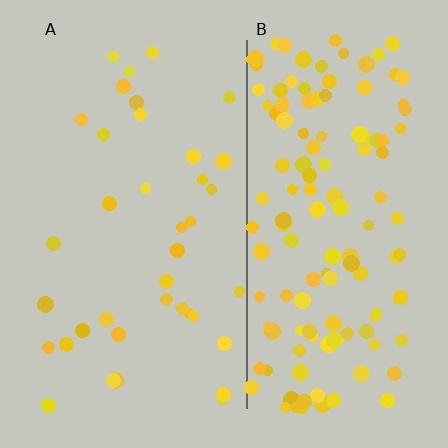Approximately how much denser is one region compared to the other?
Approximately 3.5× — region B over region A.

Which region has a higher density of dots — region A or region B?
B (the right).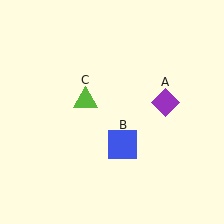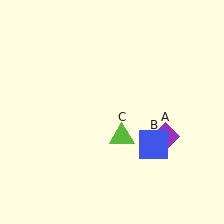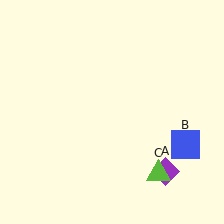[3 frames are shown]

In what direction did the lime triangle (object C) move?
The lime triangle (object C) moved down and to the right.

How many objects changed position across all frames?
3 objects changed position: purple diamond (object A), blue square (object B), lime triangle (object C).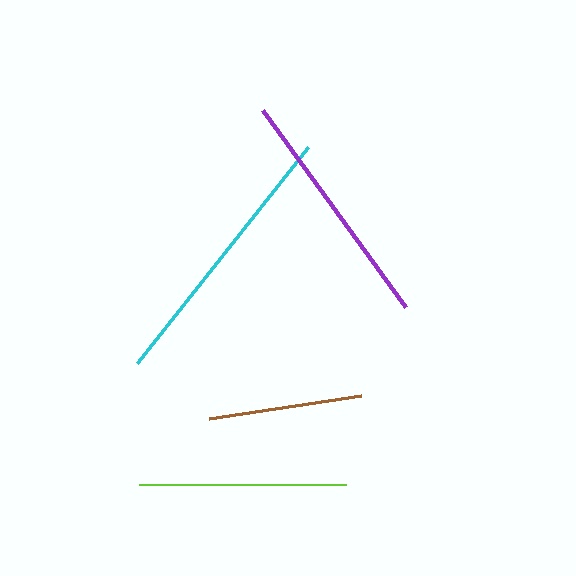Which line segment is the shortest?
The brown line is the shortest at approximately 154 pixels.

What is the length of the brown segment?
The brown segment is approximately 154 pixels long.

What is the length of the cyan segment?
The cyan segment is approximately 276 pixels long.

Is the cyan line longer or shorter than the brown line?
The cyan line is longer than the brown line.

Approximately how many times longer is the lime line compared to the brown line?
The lime line is approximately 1.3 times the length of the brown line.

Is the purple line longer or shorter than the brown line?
The purple line is longer than the brown line.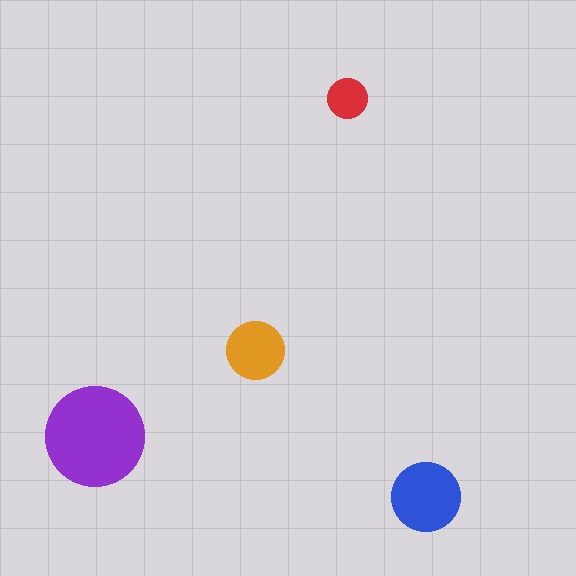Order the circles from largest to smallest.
the purple one, the blue one, the orange one, the red one.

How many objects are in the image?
There are 4 objects in the image.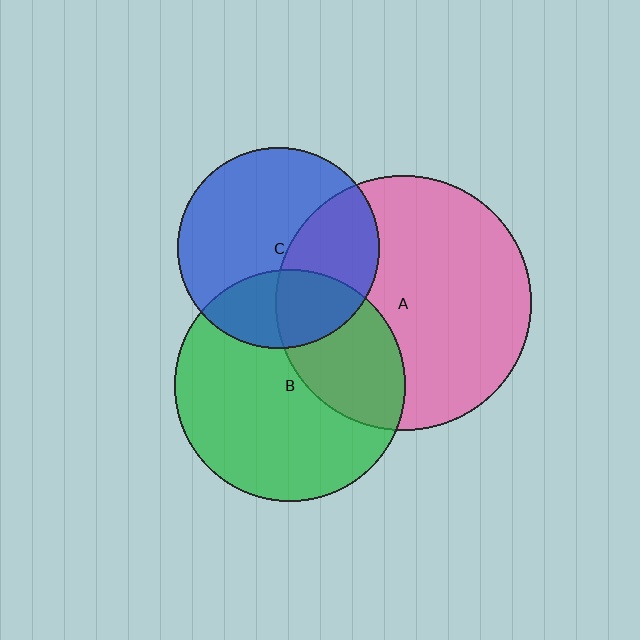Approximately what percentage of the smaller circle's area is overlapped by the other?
Approximately 30%.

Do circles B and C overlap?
Yes.